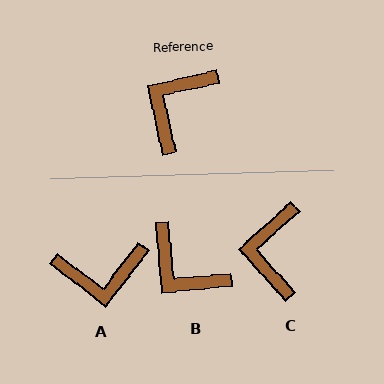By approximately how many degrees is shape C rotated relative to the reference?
Approximately 29 degrees counter-clockwise.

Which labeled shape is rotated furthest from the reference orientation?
A, about 130 degrees away.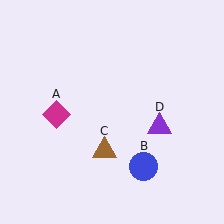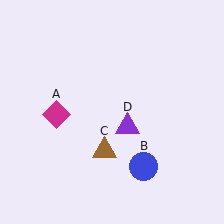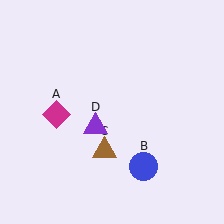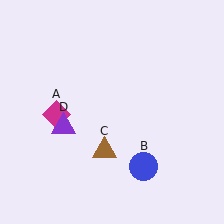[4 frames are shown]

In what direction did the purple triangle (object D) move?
The purple triangle (object D) moved left.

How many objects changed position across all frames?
1 object changed position: purple triangle (object D).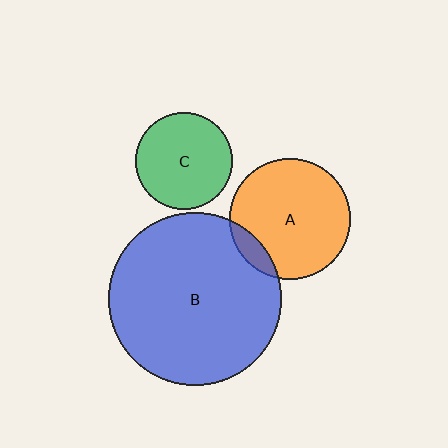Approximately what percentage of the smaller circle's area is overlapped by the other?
Approximately 10%.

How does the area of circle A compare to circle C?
Approximately 1.6 times.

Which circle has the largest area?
Circle B (blue).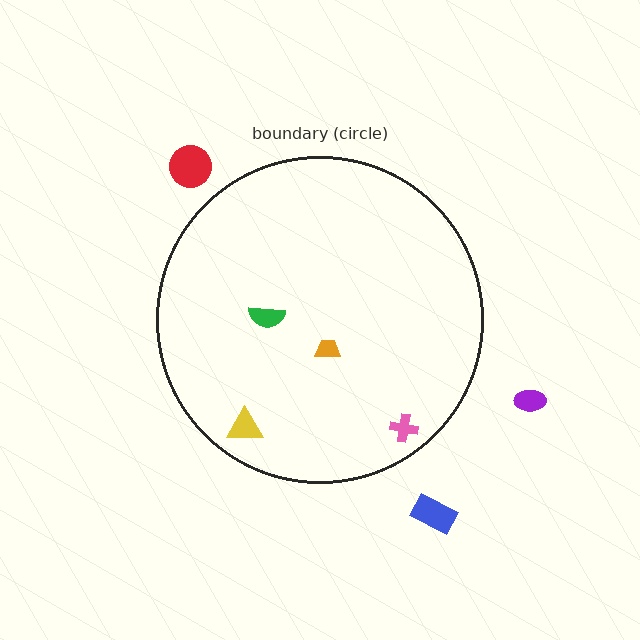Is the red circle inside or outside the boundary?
Outside.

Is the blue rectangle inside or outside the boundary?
Outside.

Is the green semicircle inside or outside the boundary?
Inside.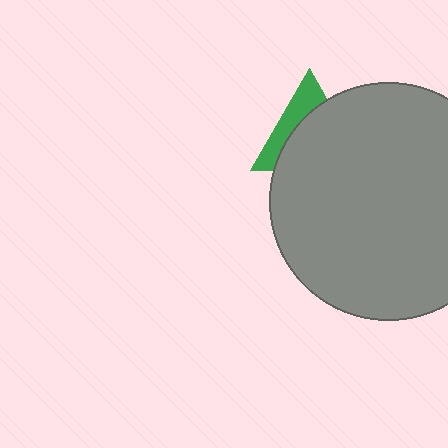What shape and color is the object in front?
The object in front is a gray circle.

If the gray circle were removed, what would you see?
You would see the complete green triangle.